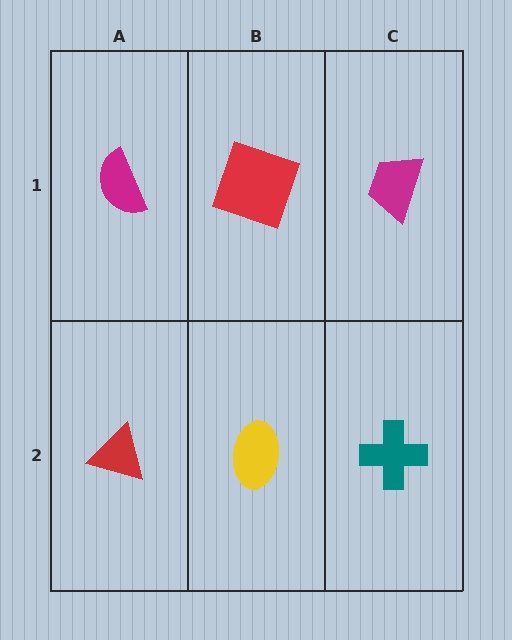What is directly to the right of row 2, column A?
A yellow ellipse.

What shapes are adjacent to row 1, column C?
A teal cross (row 2, column C), a red square (row 1, column B).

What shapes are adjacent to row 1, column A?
A red triangle (row 2, column A), a red square (row 1, column B).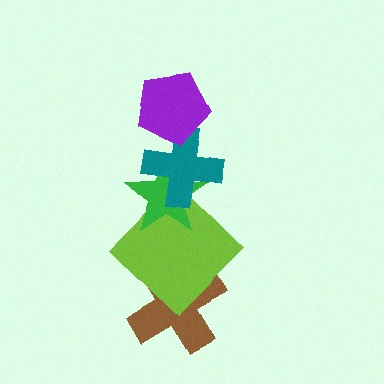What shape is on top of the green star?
The teal cross is on top of the green star.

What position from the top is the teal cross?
The teal cross is 2nd from the top.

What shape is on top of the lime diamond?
The green star is on top of the lime diamond.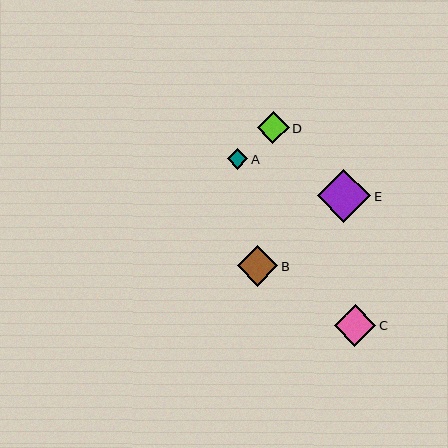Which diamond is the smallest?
Diamond A is the smallest with a size of approximately 20 pixels.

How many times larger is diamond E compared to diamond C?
Diamond E is approximately 1.3 times the size of diamond C.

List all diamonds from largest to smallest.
From largest to smallest: E, C, B, D, A.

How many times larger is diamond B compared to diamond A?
Diamond B is approximately 2.0 times the size of diamond A.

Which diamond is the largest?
Diamond E is the largest with a size of approximately 53 pixels.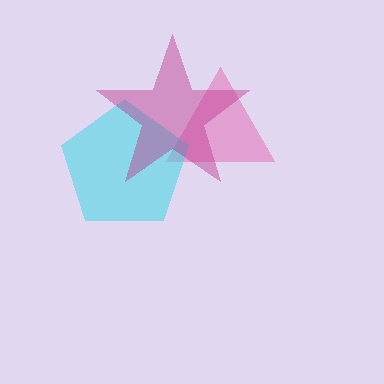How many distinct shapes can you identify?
There are 3 distinct shapes: a pink triangle, a cyan pentagon, a magenta star.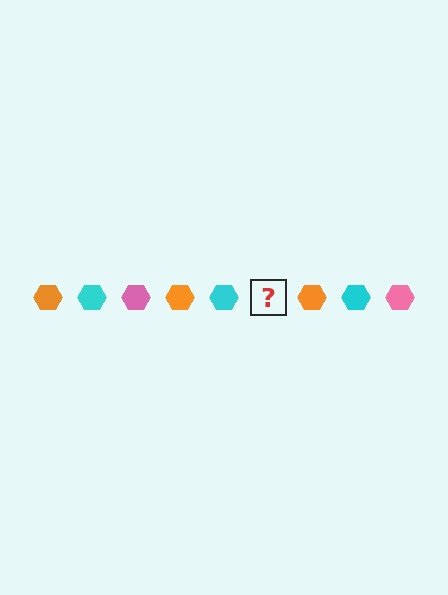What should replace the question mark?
The question mark should be replaced with a pink hexagon.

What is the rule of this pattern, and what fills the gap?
The rule is that the pattern cycles through orange, cyan, pink hexagons. The gap should be filled with a pink hexagon.